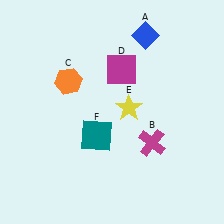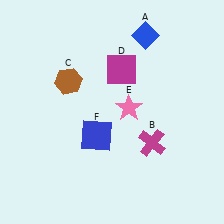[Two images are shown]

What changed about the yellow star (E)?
In Image 1, E is yellow. In Image 2, it changed to pink.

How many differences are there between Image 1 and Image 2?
There are 3 differences between the two images.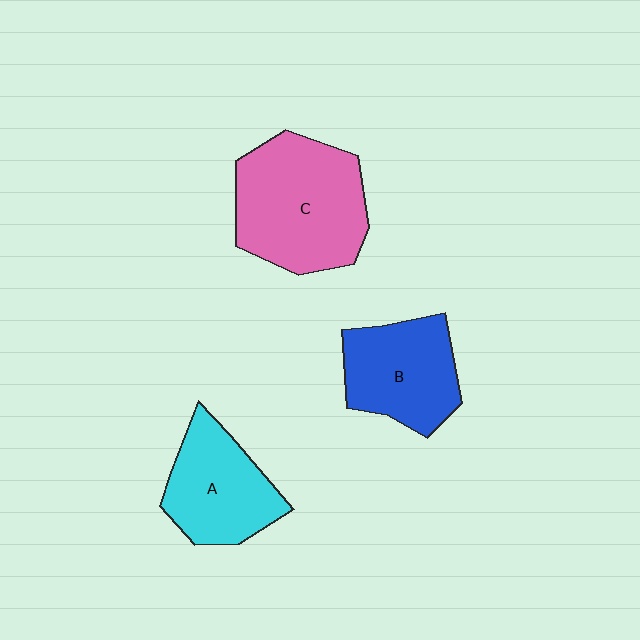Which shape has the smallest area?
Shape A (cyan).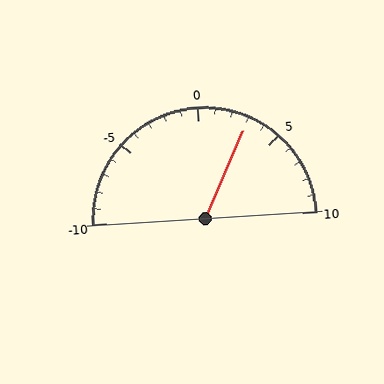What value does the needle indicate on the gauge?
The needle indicates approximately 3.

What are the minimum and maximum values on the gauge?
The gauge ranges from -10 to 10.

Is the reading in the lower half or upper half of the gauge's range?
The reading is in the upper half of the range (-10 to 10).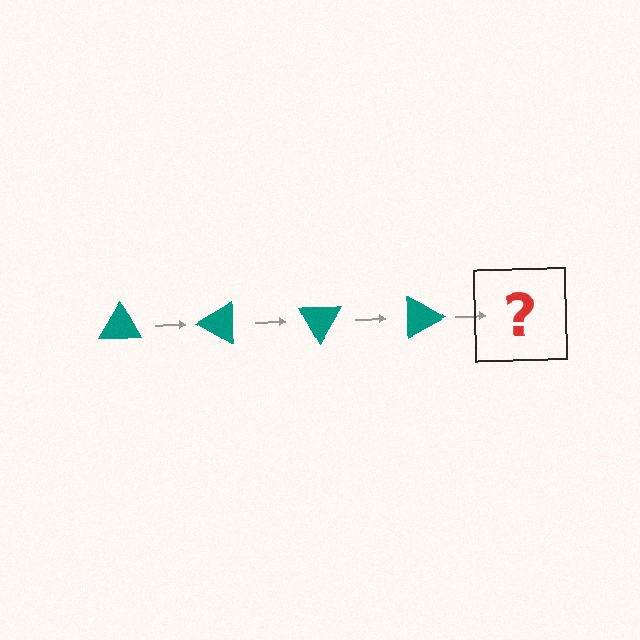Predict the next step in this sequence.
The next step is a teal triangle rotated 120 degrees.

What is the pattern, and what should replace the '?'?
The pattern is that the triangle rotates 30 degrees each step. The '?' should be a teal triangle rotated 120 degrees.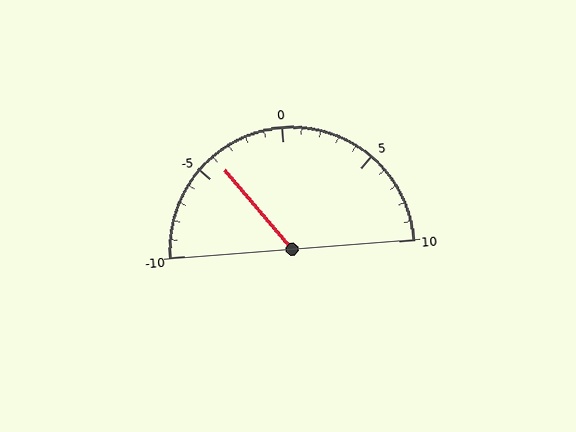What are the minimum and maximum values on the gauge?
The gauge ranges from -10 to 10.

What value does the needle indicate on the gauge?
The needle indicates approximately -4.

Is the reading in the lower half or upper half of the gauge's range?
The reading is in the lower half of the range (-10 to 10).